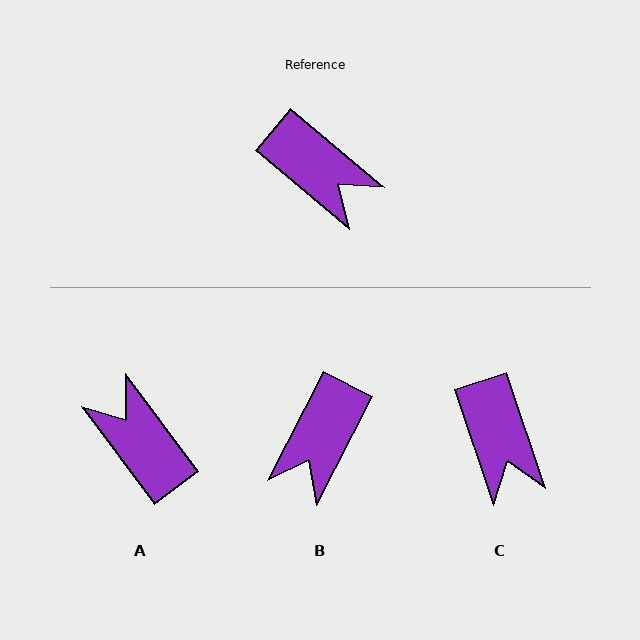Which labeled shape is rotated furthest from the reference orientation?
A, about 167 degrees away.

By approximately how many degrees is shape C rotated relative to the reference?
Approximately 31 degrees clockwise.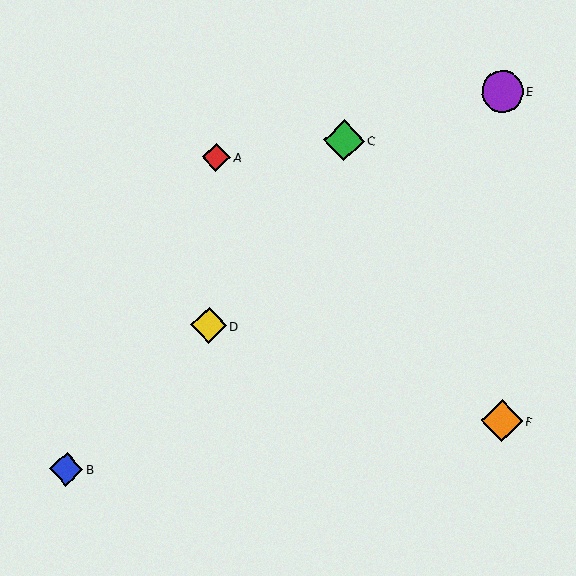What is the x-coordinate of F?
Object F is at x≈502.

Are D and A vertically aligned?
Yes, both are at x≈209.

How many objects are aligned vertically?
2 objects (A, D) are aligned vertically.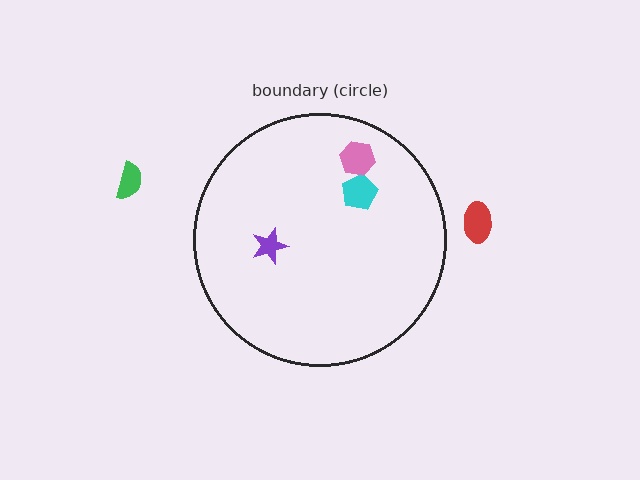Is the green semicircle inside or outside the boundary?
Outside.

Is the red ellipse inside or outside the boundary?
Outside.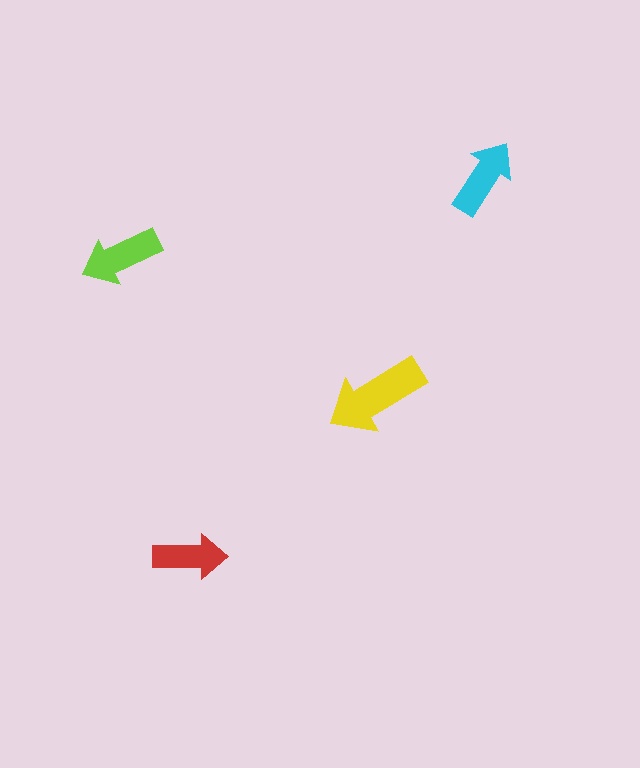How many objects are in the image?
There are 4 objects in the image.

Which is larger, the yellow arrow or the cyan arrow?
The yellow one.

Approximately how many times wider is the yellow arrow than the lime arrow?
About 1.5 times wider.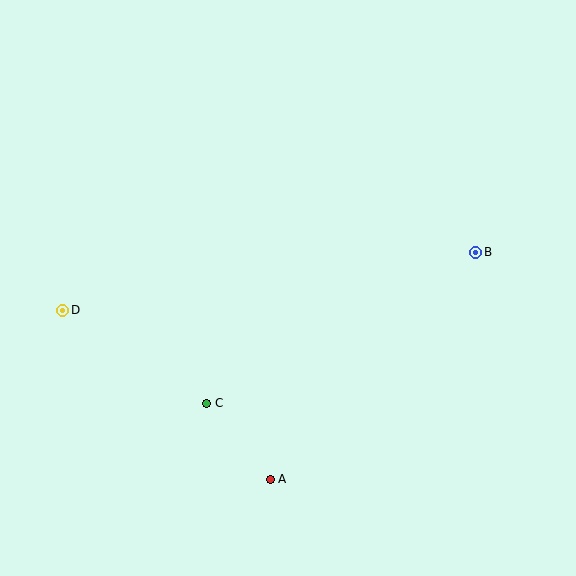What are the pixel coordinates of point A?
Point A is at (270, 479).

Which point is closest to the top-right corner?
Point B is closest to the top-right corner.